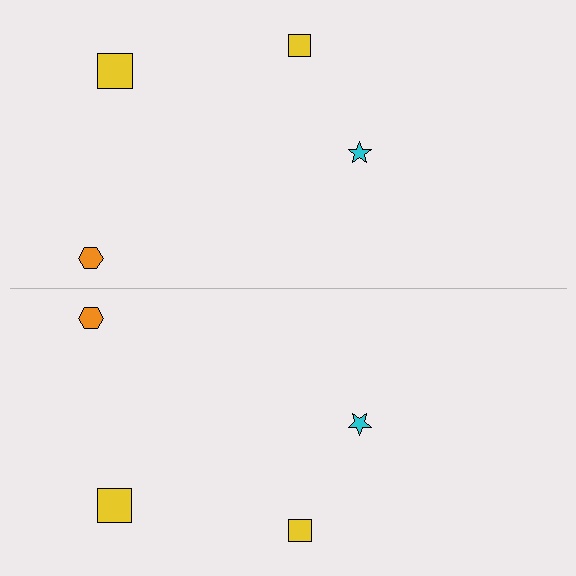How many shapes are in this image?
There are 8 shapes in this image.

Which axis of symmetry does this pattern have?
The pattern has a horizontal axis of symmetry running through the center of the image.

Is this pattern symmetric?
Yes, this pattern has bilateral (reflection) symmetry.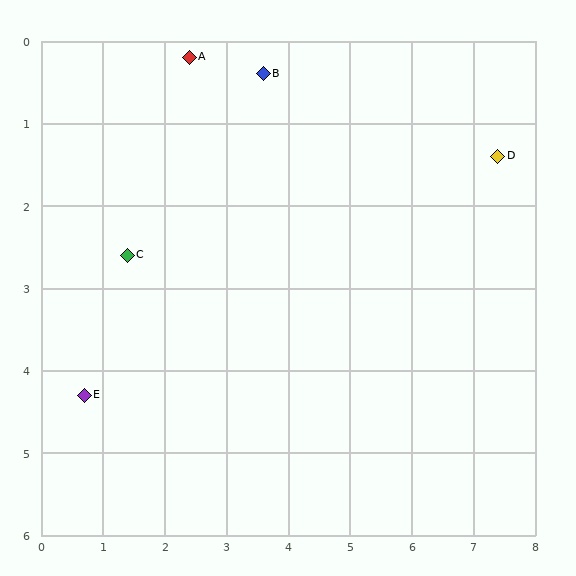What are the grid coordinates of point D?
Point D is at approximately (7.4, 1.4).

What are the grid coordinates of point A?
Point A is at approximately (2.4, 0.2).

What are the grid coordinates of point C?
Point C is at approximately (1.4, 2.6).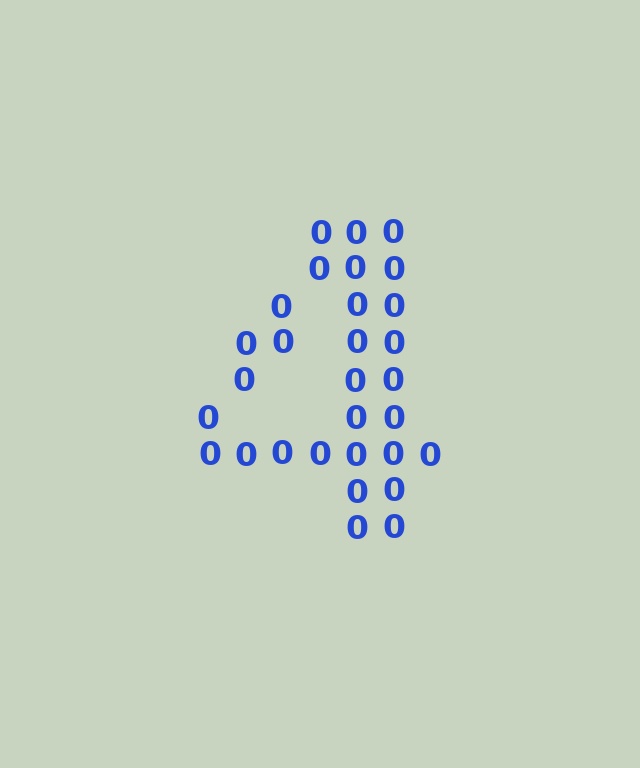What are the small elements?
The small elements are digit 0's.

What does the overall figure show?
The overall figure shows the digit 4.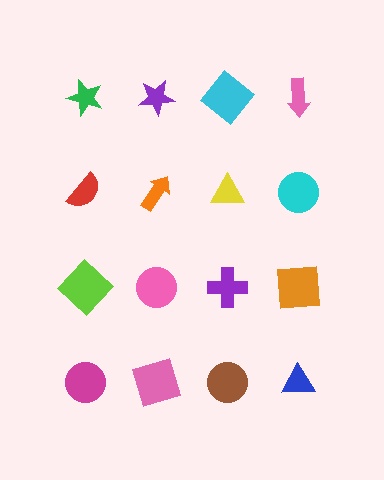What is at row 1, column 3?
A cyan diamond.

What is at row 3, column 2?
A pink circle.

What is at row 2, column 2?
An orange arrow.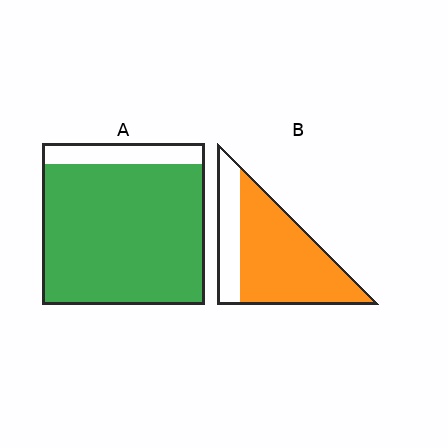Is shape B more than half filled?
Yes.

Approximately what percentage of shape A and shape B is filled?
A is approximately 85% and B is approximately 75%.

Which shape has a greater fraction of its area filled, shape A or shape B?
Shape A.